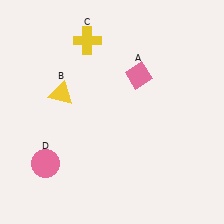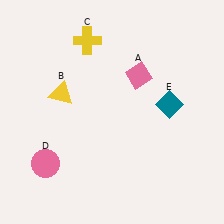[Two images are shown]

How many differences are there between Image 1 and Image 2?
There is 1 difference between the two images.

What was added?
A teal diamond (E) was added in Image 2.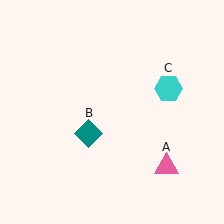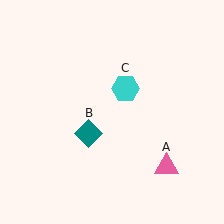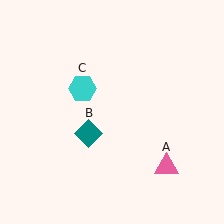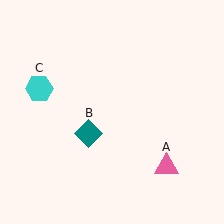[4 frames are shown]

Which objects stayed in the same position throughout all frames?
Pink triangle (object A) and teal diamond (object B) remained stationary.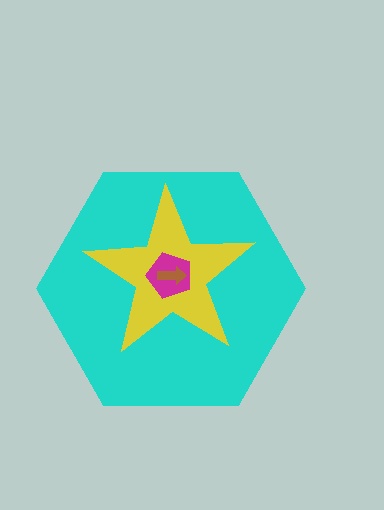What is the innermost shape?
The brown arrow.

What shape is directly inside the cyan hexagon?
The yellow star.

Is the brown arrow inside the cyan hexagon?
Yes.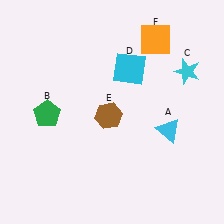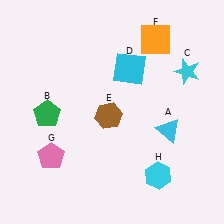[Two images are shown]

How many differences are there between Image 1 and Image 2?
There are 2 differences between the two images.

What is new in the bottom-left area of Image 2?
A pink pentagon (G) was added in the bottom-left area of Image 2.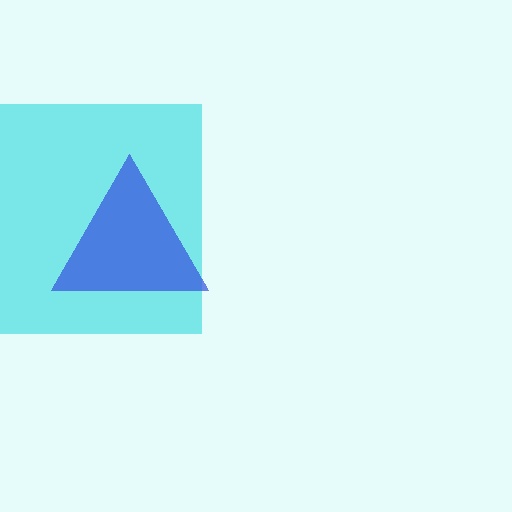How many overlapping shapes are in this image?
There are 2 overlapping shapes in the image.